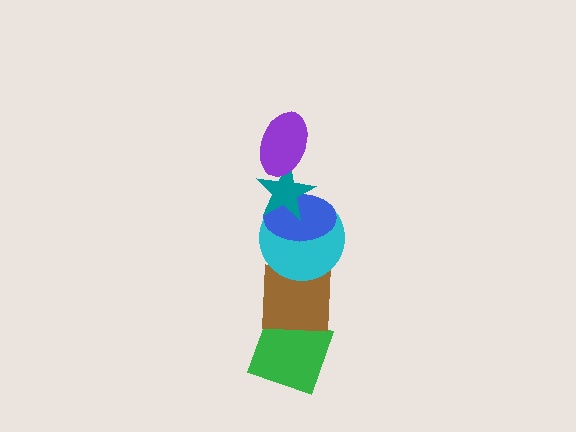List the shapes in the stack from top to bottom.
From top to bottom: the purple ellipse, the teal star, the blue ellipse, the cyan circle, the brown square, the green diamond.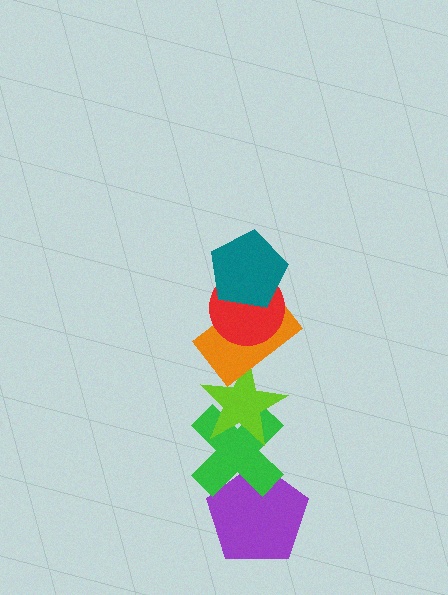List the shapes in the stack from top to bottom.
From top to bottom: the teal pentagon, the red circle, the orange rectangle, the lime star, the green cross, the purple pentagon.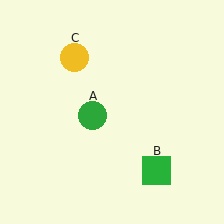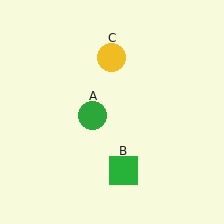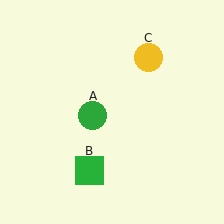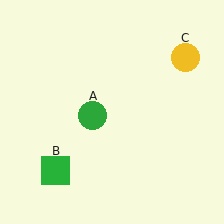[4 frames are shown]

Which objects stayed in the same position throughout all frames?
Green circle (object A) remained stationary.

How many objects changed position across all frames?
2 objects changed position: green square (object B), yellow circle (object C).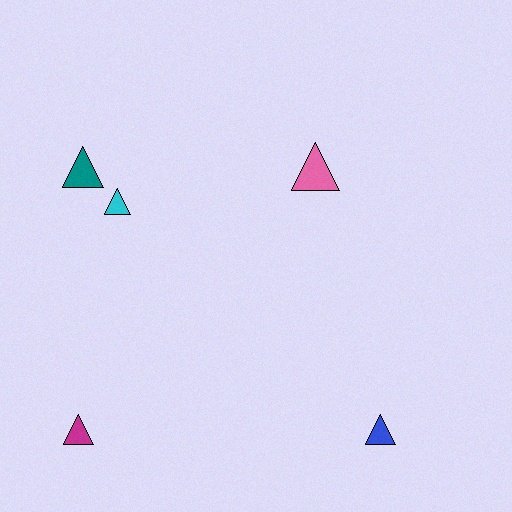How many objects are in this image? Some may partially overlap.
There are 5 objects.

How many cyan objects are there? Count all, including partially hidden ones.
There is 1 cyan object.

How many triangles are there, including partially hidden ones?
There are 5 triangles.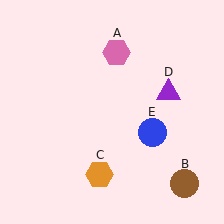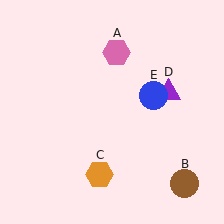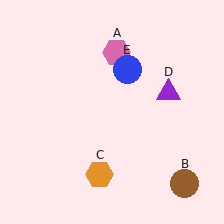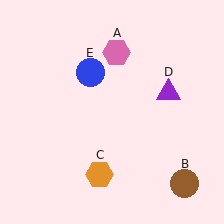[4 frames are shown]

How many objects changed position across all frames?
1 object changed position: blue circle (object E).